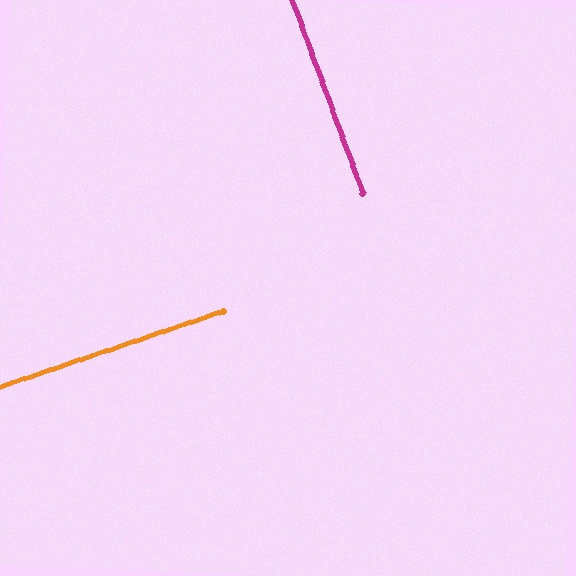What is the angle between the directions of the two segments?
Approximately 89 degrees.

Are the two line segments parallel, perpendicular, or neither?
Perpendicular — they meet at approximately 89°.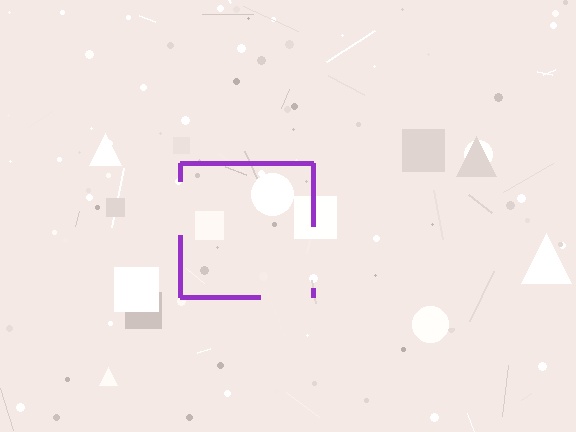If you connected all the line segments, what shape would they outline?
They would outline a square.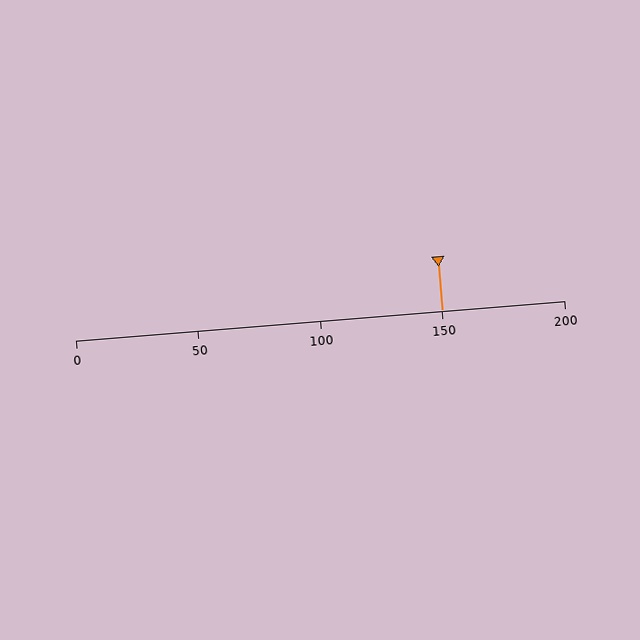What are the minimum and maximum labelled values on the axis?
The axis runs from 0 to 200.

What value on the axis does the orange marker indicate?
The marker indicates approximately 150.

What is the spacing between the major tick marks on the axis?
The major ticks are spaced 50 apart.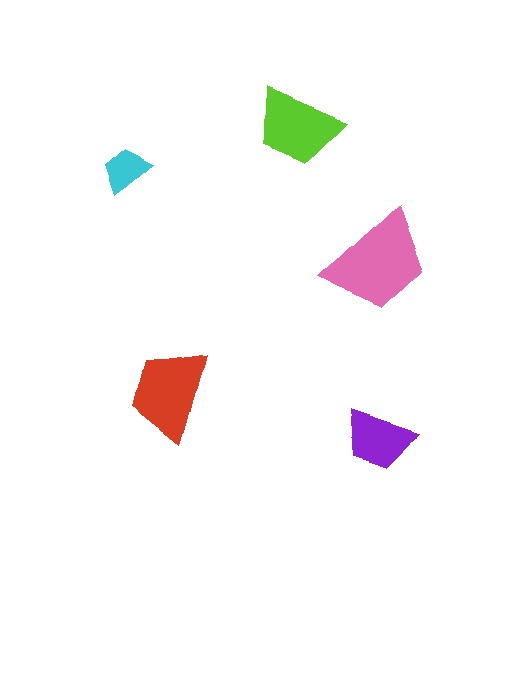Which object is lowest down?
The purple trapezoid is bottommost.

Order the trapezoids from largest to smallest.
the pink one, the red one, the lime one, the purple one, the cyan one.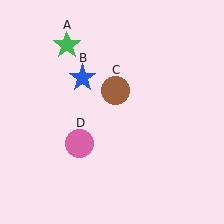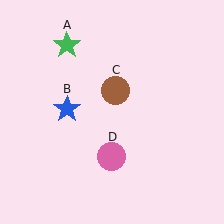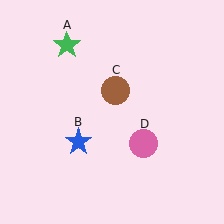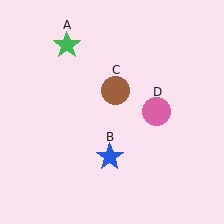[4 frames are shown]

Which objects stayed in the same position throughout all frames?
Green star (object A) and brown circle (object C) remained stationary.